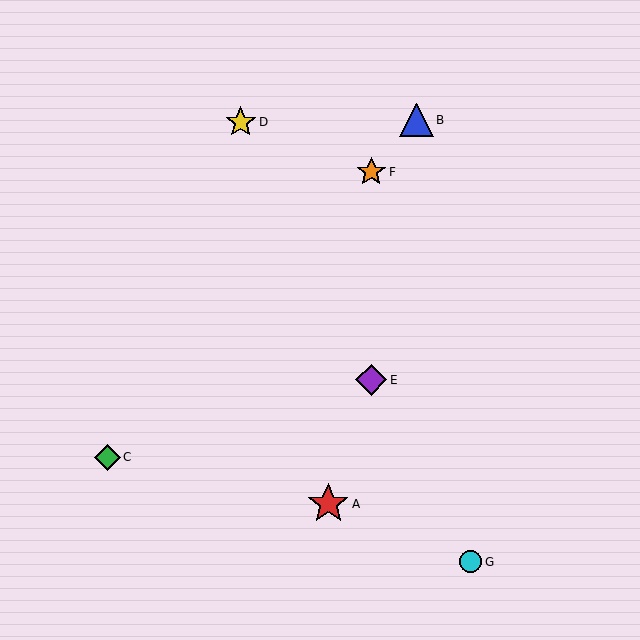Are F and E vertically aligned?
Yes, both are at x≈371.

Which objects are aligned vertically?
Objects E, F are aligned vertically.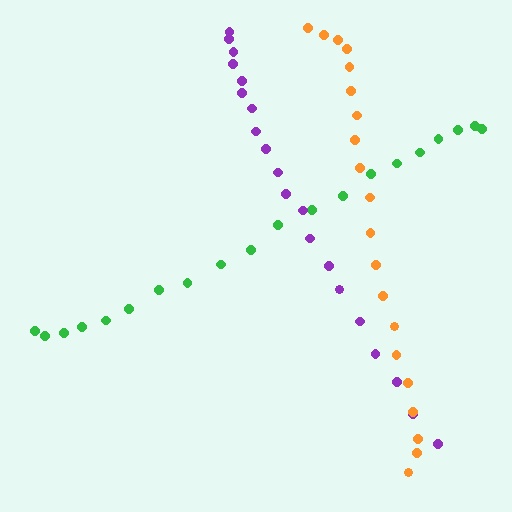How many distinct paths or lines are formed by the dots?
There are 3 distinct paths.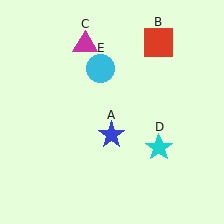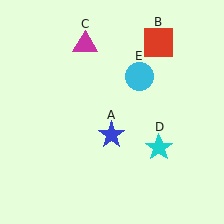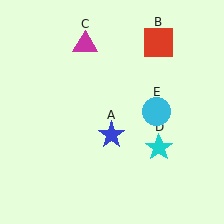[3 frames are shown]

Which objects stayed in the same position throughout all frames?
Blue star (object A) and red square (object B) and magenta triangle (object C) and cyan star (object D) remained stationary.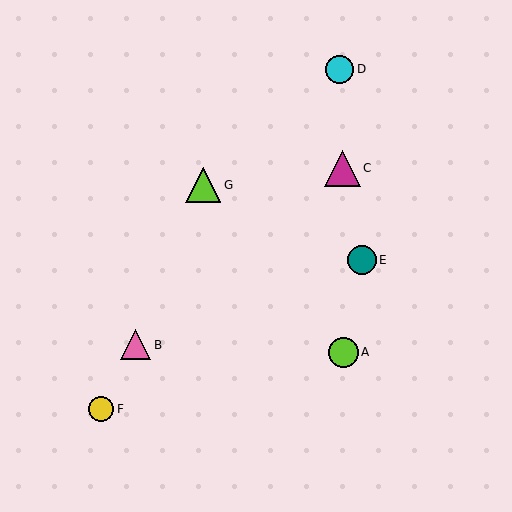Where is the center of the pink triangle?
The center of the pink triangle is at (136, 345).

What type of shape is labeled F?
Shape F is a yellow circle.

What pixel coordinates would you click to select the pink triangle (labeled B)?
Click at (136, 345) to select the pink triangle B.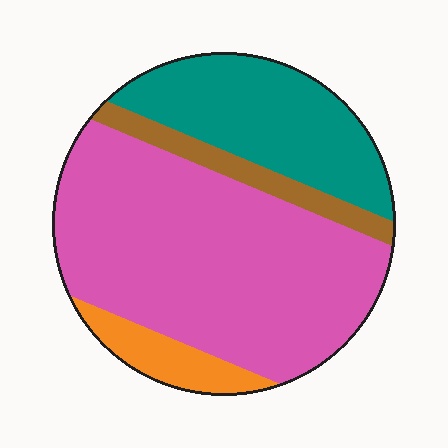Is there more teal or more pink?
Pink.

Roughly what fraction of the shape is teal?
Teal takes up about one quarter (1/4) of the shape.